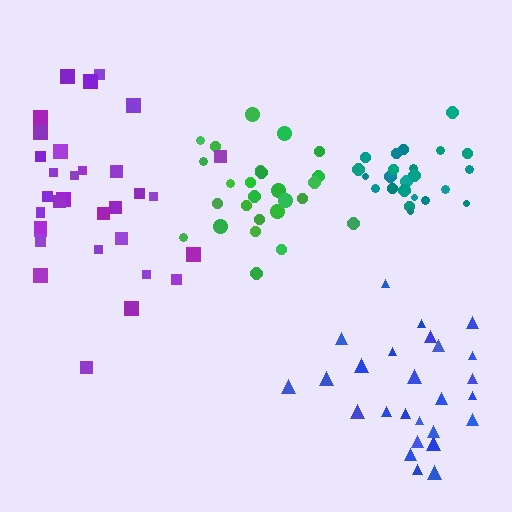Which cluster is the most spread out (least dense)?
Purple.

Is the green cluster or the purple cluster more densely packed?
Green.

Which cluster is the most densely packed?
Teal.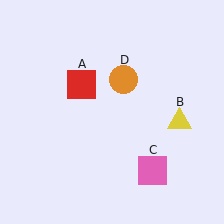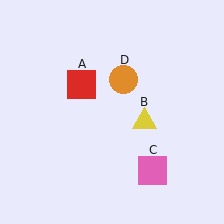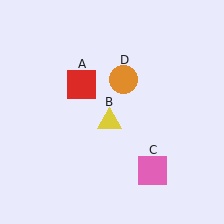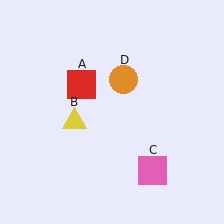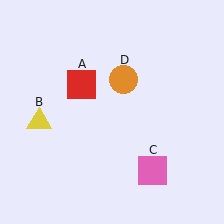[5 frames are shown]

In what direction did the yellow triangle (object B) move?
The yellow triangle (object B) moved left.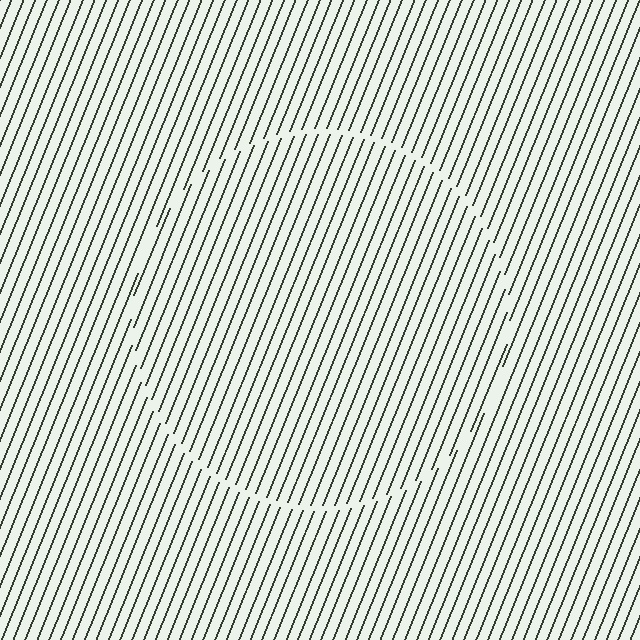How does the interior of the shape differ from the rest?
The interior of the shape contains the same grating, shifted by half a period — the contour is defined by the phase discontinuity where line-ends from the inner and outer gratings abut.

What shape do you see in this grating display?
An illusory circle. The interior of the shape contains the same grating, shifted by half a period — the contour is defined by the phase discontinuity where line-ends from the inner and outer gratings abut.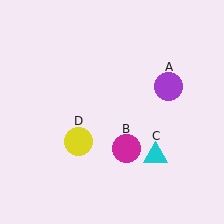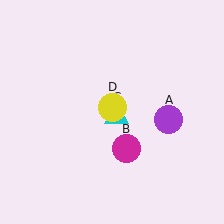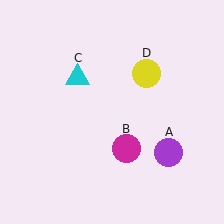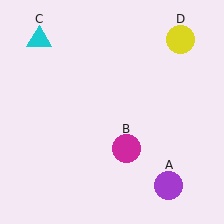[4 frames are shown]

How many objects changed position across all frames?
3 objects changed position: purple circle (object A), cyan triangle (object C), yellow circle (object D).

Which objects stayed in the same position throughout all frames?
Magenta circle (object B) remained stationary.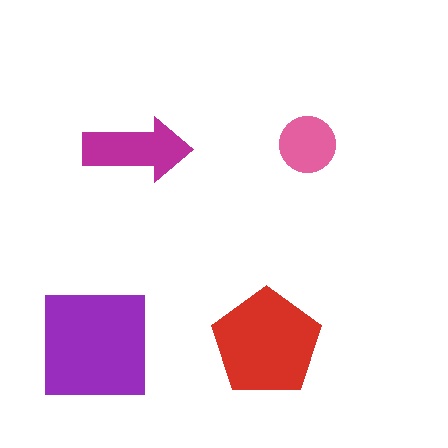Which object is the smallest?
The pink circle.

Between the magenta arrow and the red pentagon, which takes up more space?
The red pentagon.